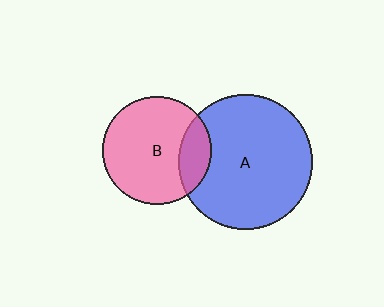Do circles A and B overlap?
Yes.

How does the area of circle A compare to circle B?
Approximately 1.5 times.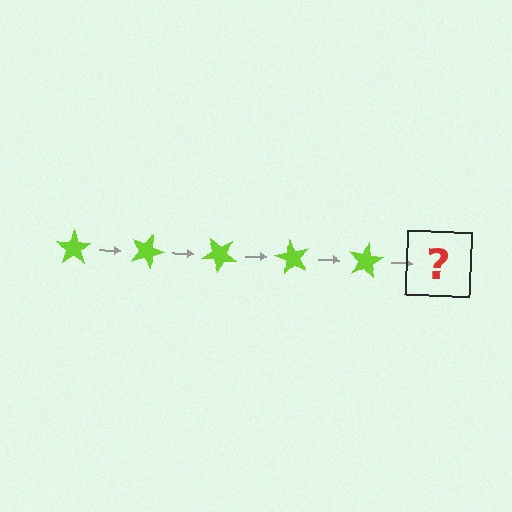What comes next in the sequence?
The next element should be a lime star rotated 100 degrees.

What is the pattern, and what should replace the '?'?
The pattern is that the star rotates 20 degrees each step. The '?' should be a lime star rotated 100 degrees.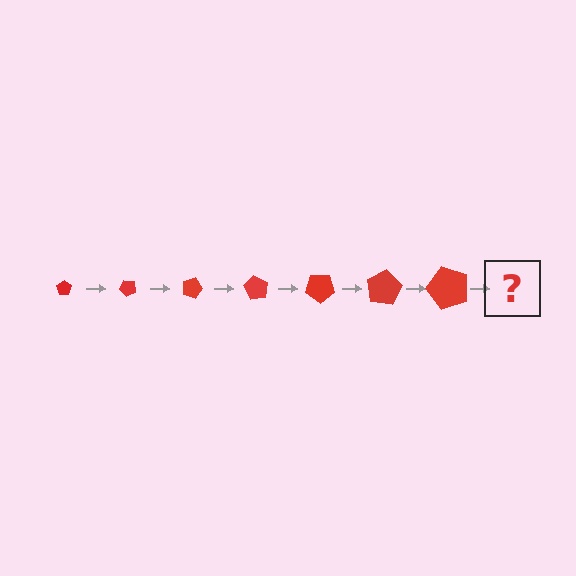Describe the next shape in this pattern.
It should be a pentagon, larger than the previous one and rotated 315 degrees from the start.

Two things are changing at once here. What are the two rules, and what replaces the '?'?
The two rules are that the pentagon grows larger each step and it rotates 45 degrees each step. The '?' should be a pentagon, larger than the previous one and rotated 315 degrees from the start.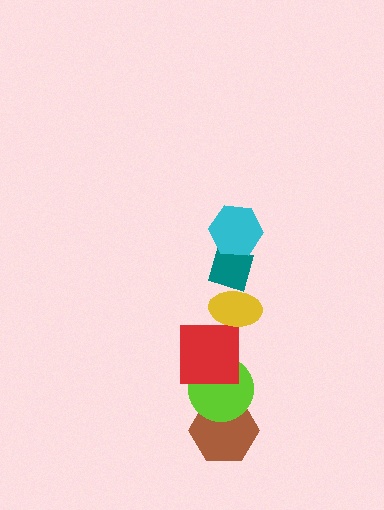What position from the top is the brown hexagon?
The brown hexagon is 6th from the top.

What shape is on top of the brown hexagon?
The lime circle is on top of the brown hexagon.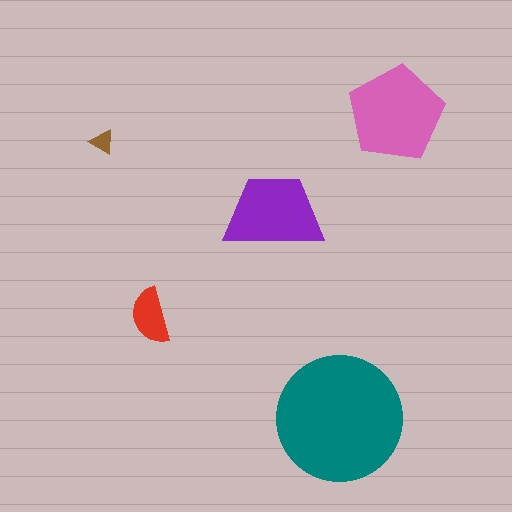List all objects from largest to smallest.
The teal circle, the pink pentagon, the purple trapezoid, the red semicircle, the brown triangle.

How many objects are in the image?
There are 5 objects in the image.